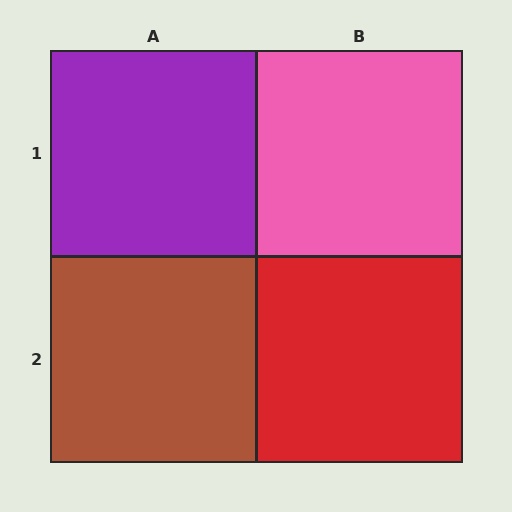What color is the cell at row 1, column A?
Purple.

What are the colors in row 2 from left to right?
Brown, red.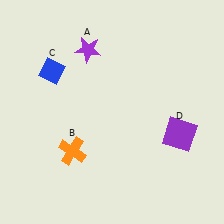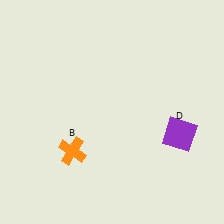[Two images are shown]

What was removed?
The purple star (A), the blue diamond (C) were removed in Image 2.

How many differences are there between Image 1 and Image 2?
There are 2 differences between the two images.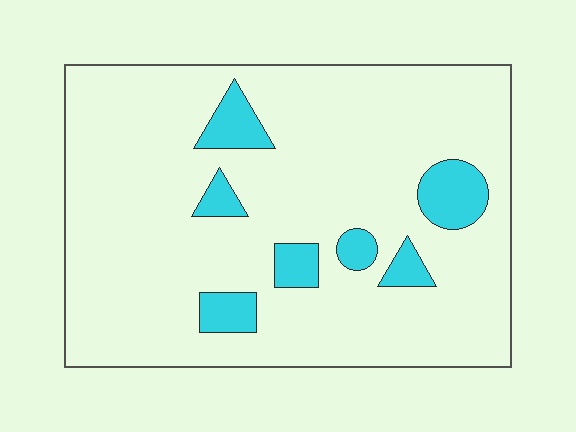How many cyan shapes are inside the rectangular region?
7.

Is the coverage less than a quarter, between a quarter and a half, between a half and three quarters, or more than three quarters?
Less than a quarter.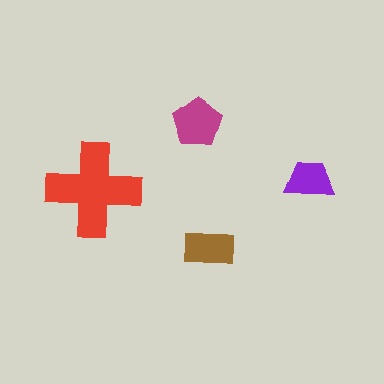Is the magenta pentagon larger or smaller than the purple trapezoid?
Larger.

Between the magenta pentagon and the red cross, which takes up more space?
The red cross.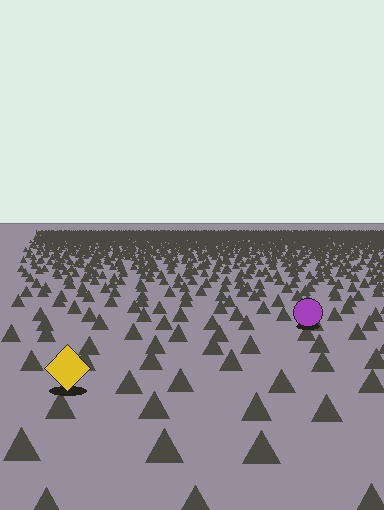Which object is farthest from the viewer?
The purple circle is farthest from the viewer. It appears smaller and the ground texture around it is denser.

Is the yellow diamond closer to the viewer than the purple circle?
Yes. The yellow diamond is closer — you can tell from the texture gradient: the ground texture is coarser near it.